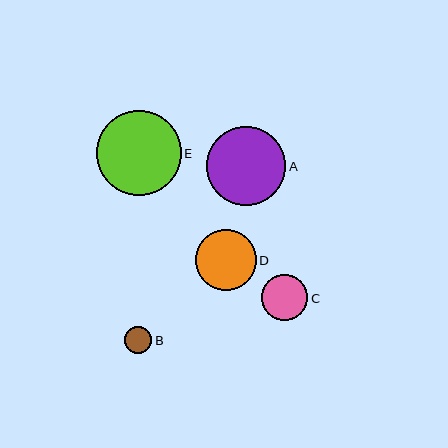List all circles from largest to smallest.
From largest to smallest: E, A, D, C, B.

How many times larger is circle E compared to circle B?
Circle E is approximately 3.1 times the size of circle B.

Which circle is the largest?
Circle E is the largest with a size of approximately 85 pixels.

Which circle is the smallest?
Circle B is the smallest with a size of approximately 27 pixels.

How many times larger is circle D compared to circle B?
Circle D is approximately 2.2 times the size of circle B.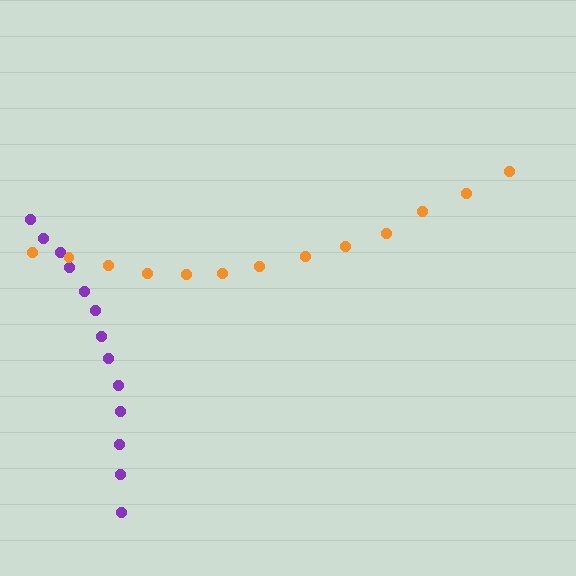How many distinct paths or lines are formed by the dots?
There are 2 distinct paths.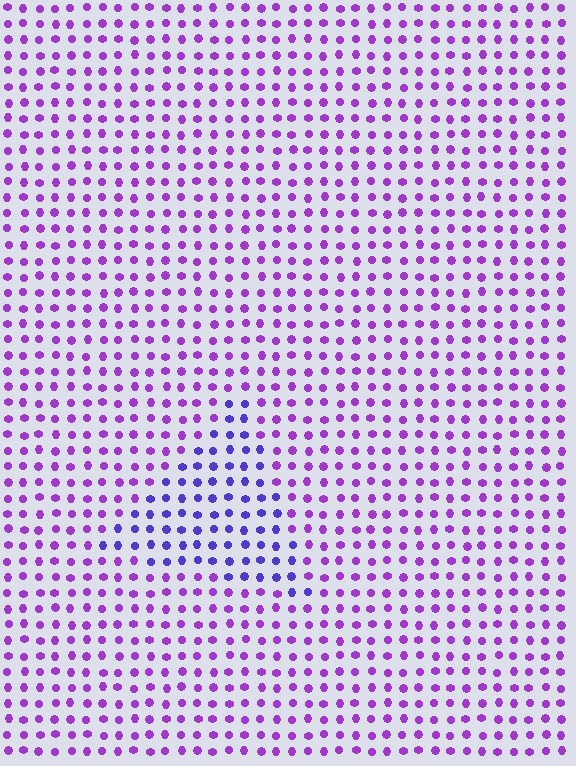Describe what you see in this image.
The image is filled with small purple elements in a uniform arrangement. A triangle-shaped region is visible where the elements are tinted to a slightly different hue, forming a subtle color boundary.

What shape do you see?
I see a triangle.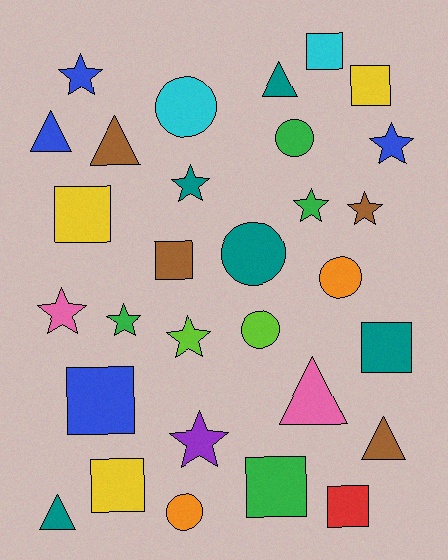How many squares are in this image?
There are 9 squares.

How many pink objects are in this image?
There are 2 pink objects.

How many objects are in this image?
There are 30 objects.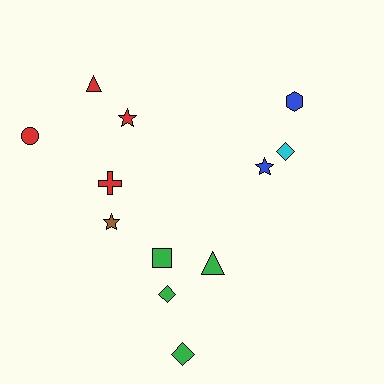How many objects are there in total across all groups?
There are 12 objects.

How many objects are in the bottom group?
There are 4 objects.